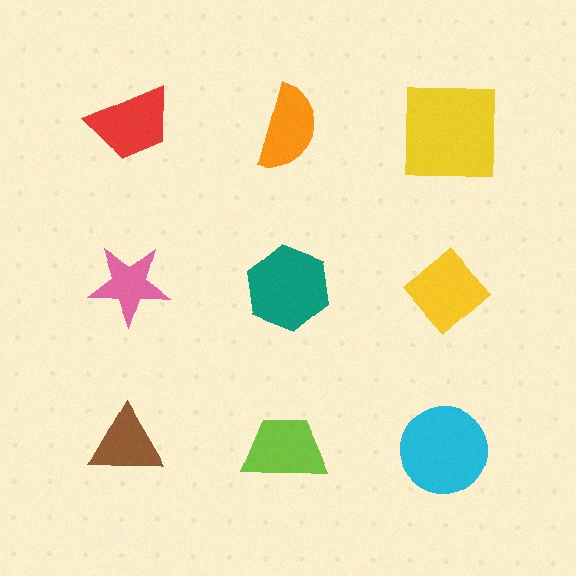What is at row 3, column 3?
A cyan circle.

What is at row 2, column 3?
A yellow diamond.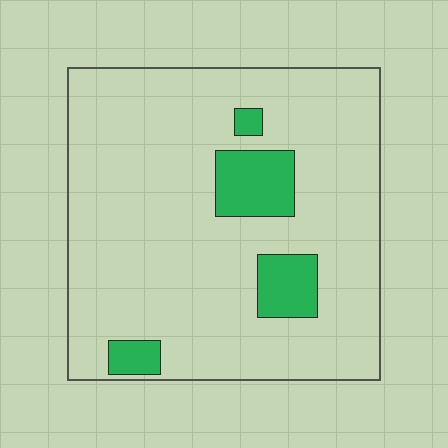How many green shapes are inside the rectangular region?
4.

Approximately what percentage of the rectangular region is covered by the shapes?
Approximately 10%.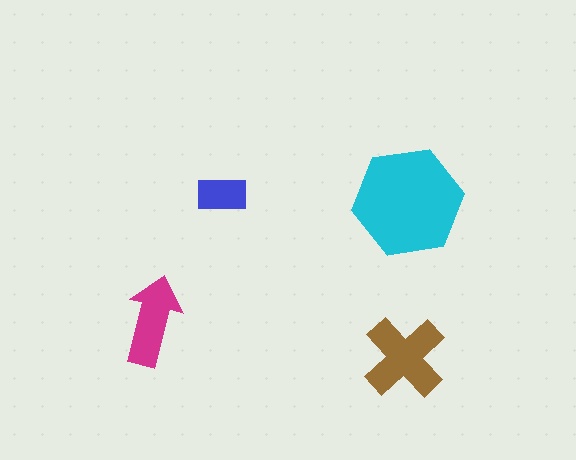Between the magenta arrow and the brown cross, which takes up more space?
The brown cross.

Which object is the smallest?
The blue rectangle.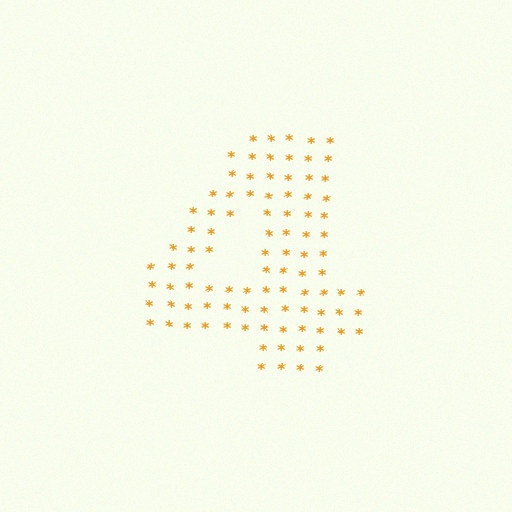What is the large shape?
The large shape is the digit 4.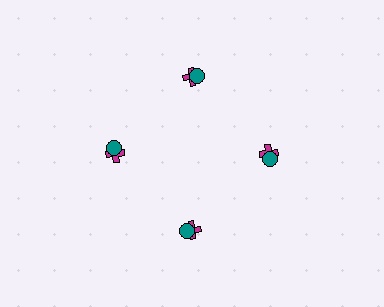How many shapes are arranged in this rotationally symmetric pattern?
There are 8 shapes, arranged in 4 groups of 2.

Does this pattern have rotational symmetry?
Yes, this pattern has 4-fold rotational symmetry. It looks the same after rotating 90 degrees around the center.